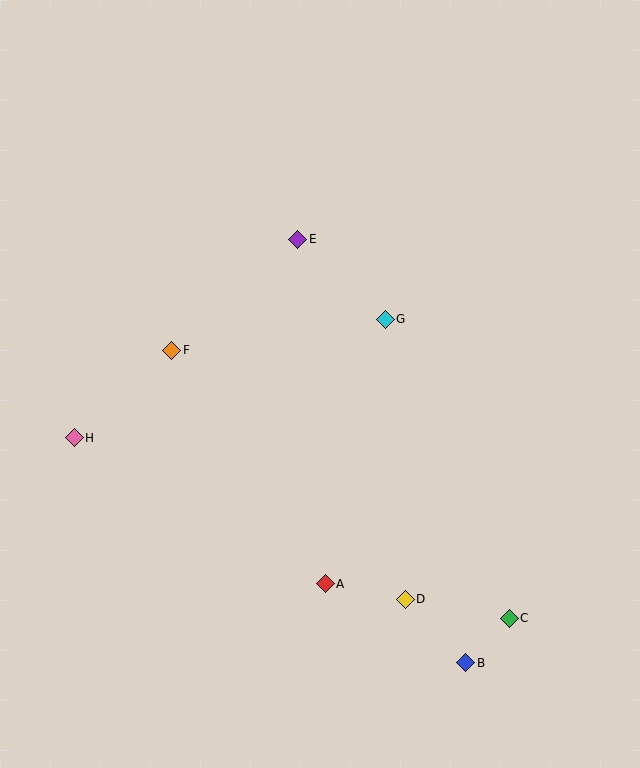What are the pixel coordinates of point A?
Point A is at (325, 584).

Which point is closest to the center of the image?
Point G at (385, 319) is closest to the center.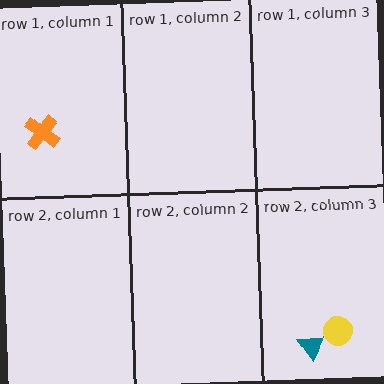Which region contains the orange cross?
The row 1, column 1 region.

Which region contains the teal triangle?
The row 2, column 3 region.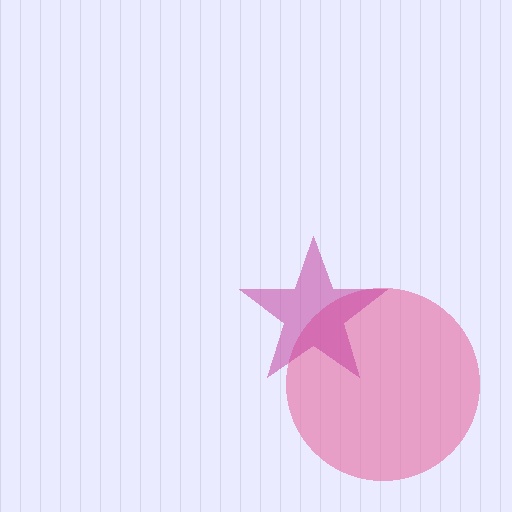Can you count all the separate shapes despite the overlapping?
Yes, there are 2 separate shapes.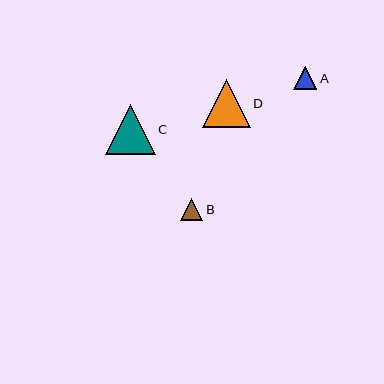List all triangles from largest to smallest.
From largest to smallest: C, D, A, B.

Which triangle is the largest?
Triangle C is the largest with a size of approximately 50 pixels.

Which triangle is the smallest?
Triangle B is the smallest with a size of approximately 22 pixels.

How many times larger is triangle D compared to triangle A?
Triangle D is approximately 2.1 times the size of triangle A.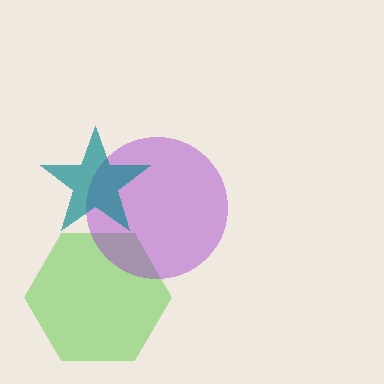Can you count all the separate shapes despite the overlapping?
Yes, there are 3 separate shapes.